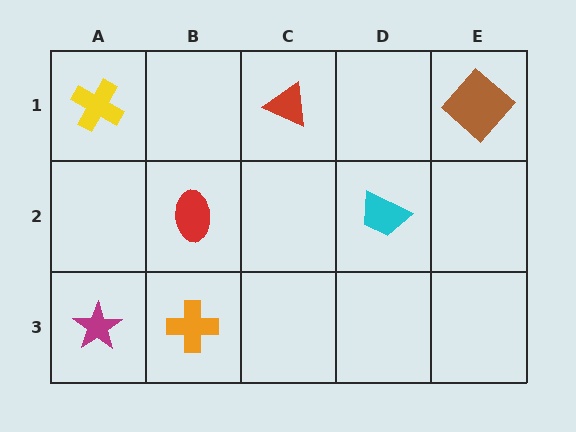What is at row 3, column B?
An orange cross.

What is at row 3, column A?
A magenta star.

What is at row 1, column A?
A yellow cross.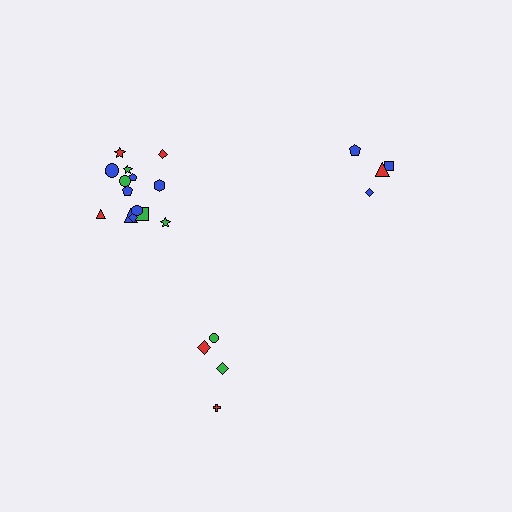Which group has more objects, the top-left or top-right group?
The top-left group.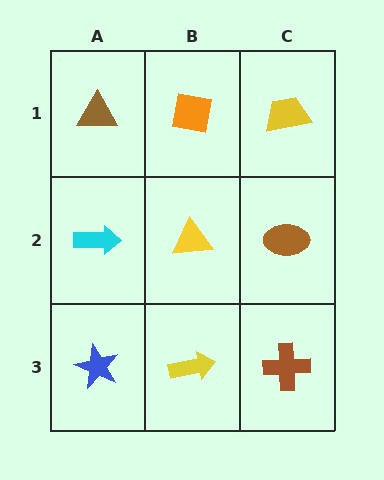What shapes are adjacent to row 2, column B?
An orange square (row 1, column B), a yellow arrow (row 3, column B), a cyan arrow (row 2, column A), a brown ellipse (row 2, column C).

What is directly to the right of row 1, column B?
A yellow trapezoid.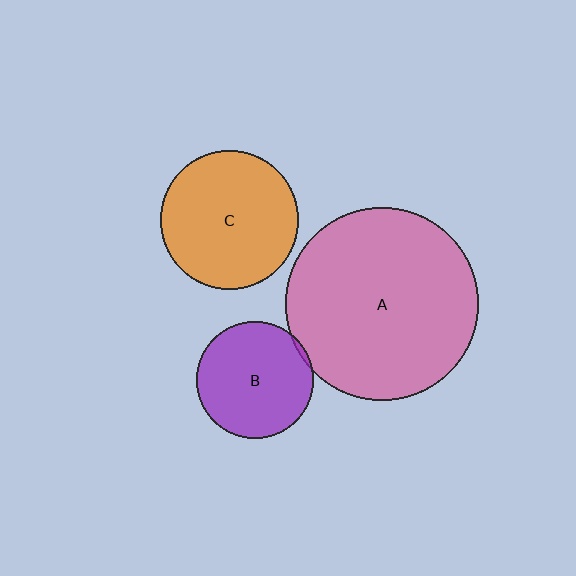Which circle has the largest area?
Circle A (pink).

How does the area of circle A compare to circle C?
Approximately 2.0 times.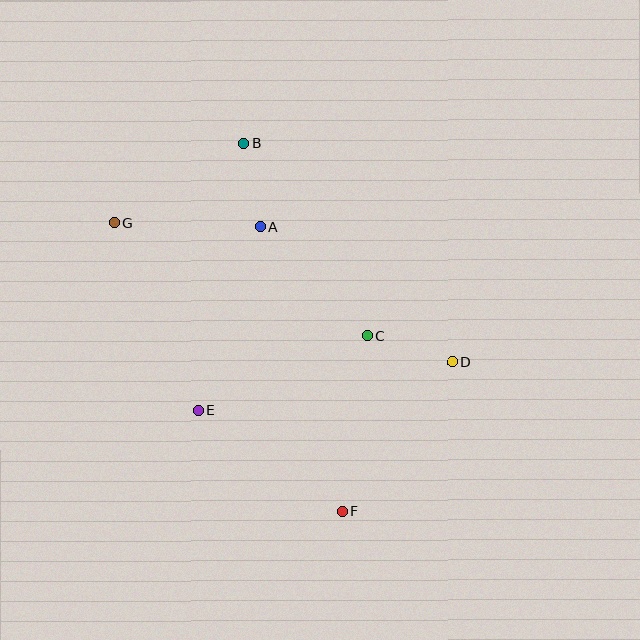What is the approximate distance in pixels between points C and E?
The distance between C and E is approximately 185 pixels.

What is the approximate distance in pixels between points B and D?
The distance between B and D is approximately 302 pixels.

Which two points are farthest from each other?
Points B and F are farthest from each other.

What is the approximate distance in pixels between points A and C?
The distance between A and C is approximately 153 pixels.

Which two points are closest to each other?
Points A and B are closest to each other.